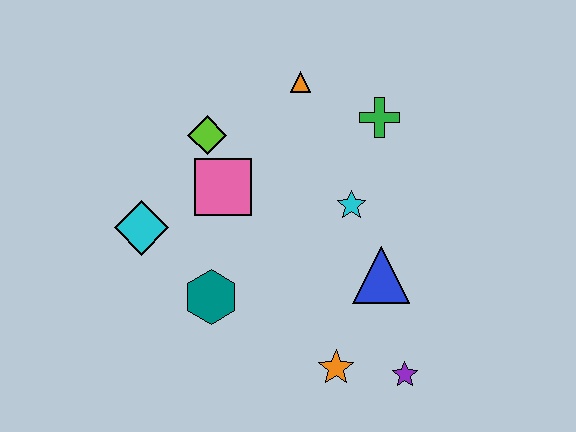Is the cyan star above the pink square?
No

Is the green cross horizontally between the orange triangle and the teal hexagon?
No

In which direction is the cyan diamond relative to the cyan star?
The cyan diamond is to the left of the cyan star.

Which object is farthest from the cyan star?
The cyan diamond is farthest from the cyan star.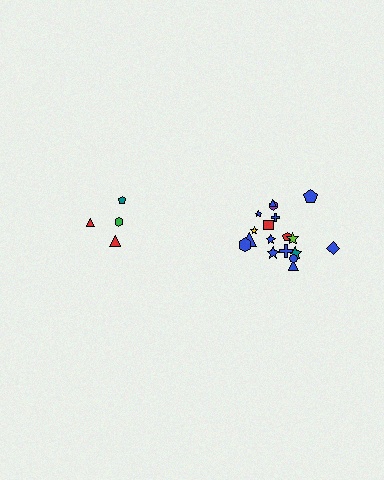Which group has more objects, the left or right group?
The right group.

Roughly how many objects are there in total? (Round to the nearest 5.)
Roughly 20 objects in total.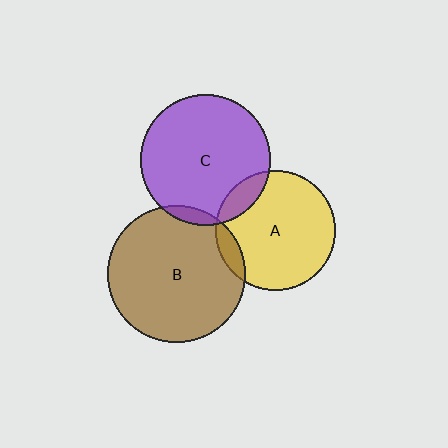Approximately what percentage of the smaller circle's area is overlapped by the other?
Approximately 10%.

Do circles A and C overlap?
Yes.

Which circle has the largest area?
Circle B (brown).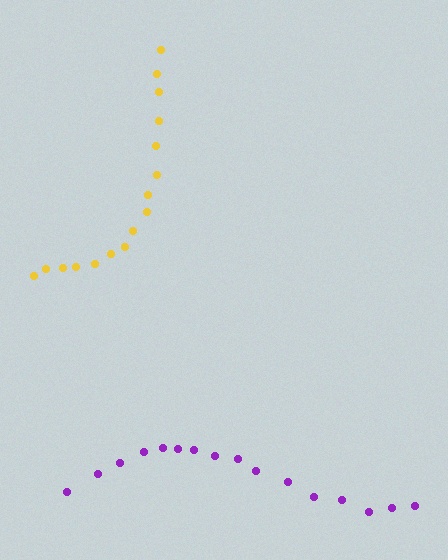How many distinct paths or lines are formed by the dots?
There are 2 distinct paths.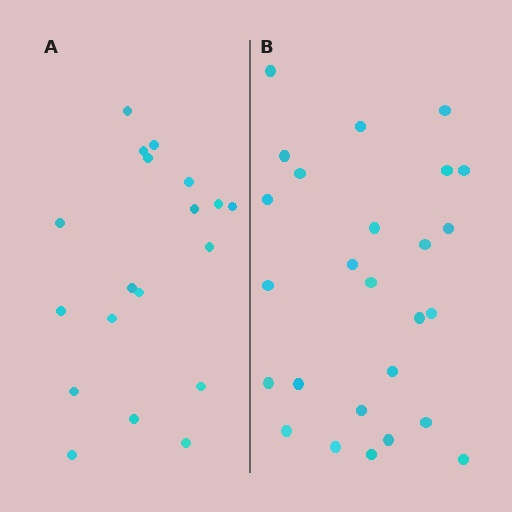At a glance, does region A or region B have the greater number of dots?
Region B (the right region) has more dots.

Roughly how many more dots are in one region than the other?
Region B has roughly 8 or so more dots than region A.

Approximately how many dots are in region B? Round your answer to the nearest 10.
About 30 dots. (The exact count is 26, which rounds to 30.)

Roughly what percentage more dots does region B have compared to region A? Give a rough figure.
About 35% more.